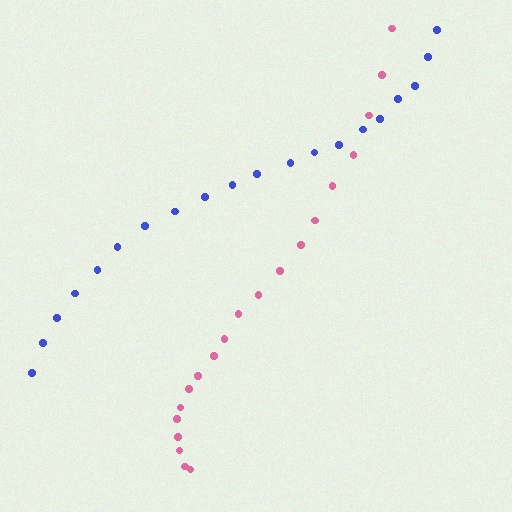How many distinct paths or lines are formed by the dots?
There are 2 distinct paths.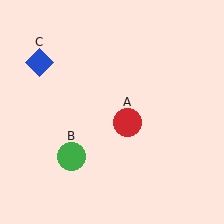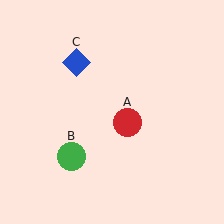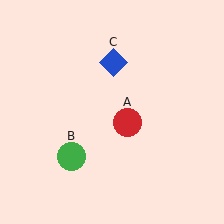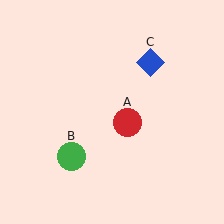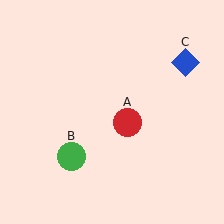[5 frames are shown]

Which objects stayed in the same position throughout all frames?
Red circle (object A) and green circle (object B) remained stationary.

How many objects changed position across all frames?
1 object changed position: blue diamond (object C).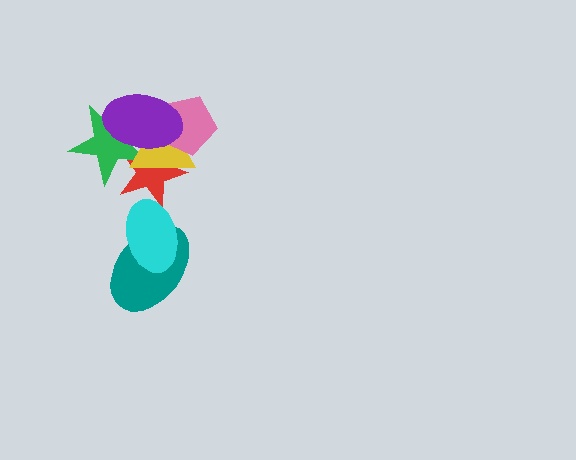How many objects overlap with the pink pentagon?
3 objects overlap with the pink pentagon.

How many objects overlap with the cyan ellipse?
2 objects overlap with the cyan ellipse.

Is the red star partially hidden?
Yes, it is partially covered by another shape.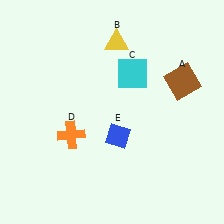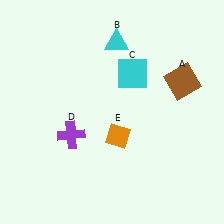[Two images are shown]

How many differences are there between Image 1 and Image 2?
There are 3 differences between the two images.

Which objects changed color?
B changed from yellow to cyan. D changed from orange to purple. E changed from blue to orange.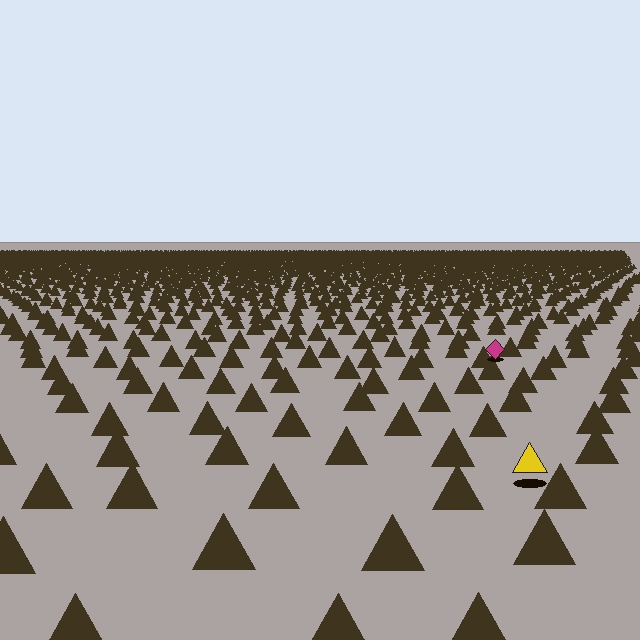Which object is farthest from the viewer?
The magenta diamond is farthest from the viewer. It appears smaller and the ground texture around it is denser.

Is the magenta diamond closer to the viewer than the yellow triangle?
No. The yellow triangle is closer — you can tell from the texture gradient: the ground texture is coarser near it.